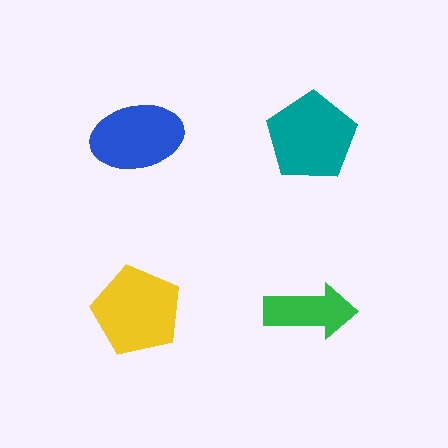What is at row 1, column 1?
A blue ellipse.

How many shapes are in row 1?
2 shapes.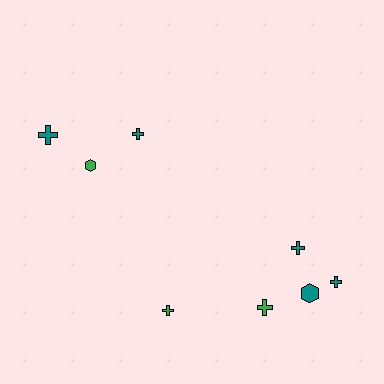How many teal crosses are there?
There are 4 teal crosses.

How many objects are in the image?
There are 8 objects.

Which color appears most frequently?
Teal, with 5 objects.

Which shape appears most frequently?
Cross, with 6 objects.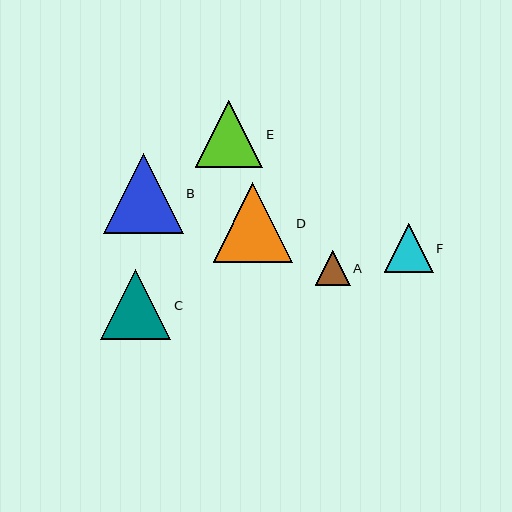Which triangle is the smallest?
Triangle A is the smallest with a size of approximately 35 pixels.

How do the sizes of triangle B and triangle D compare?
Triangle B and triangle D are approximately the same size.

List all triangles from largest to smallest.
From largest to smallest: B, D, C, E, F, A.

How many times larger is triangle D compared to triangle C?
Triangle D is approximately 1.1 times the size of triangle C.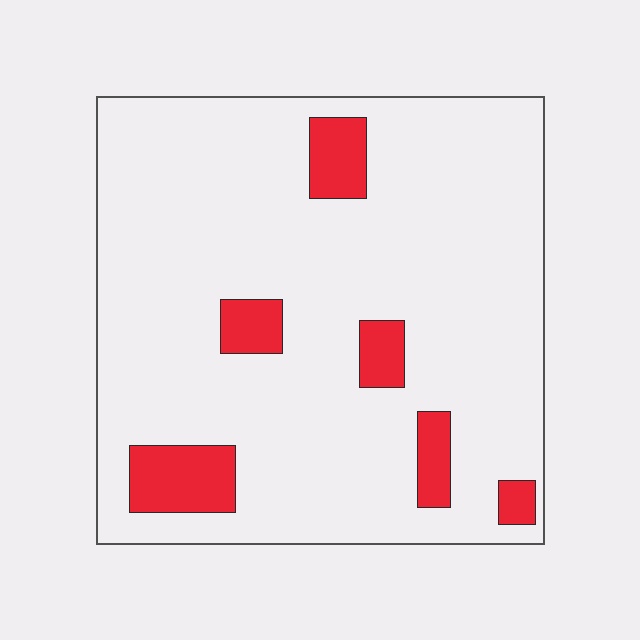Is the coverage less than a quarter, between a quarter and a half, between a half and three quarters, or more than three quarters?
Less than a quarter.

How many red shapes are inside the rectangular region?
6.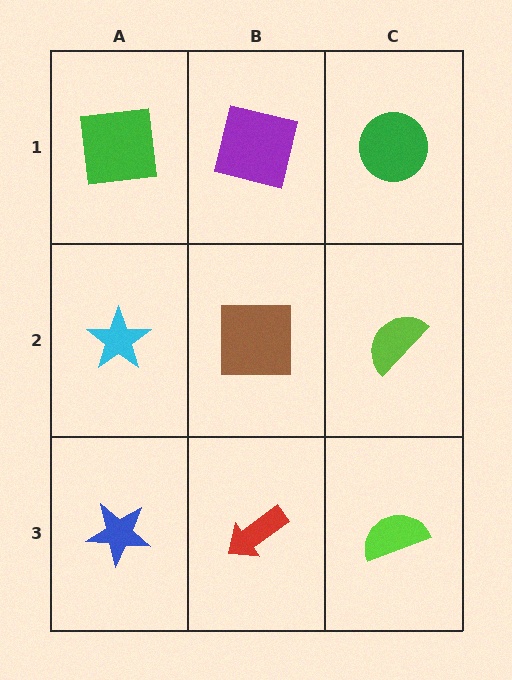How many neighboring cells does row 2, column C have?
3.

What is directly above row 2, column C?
A green circle.